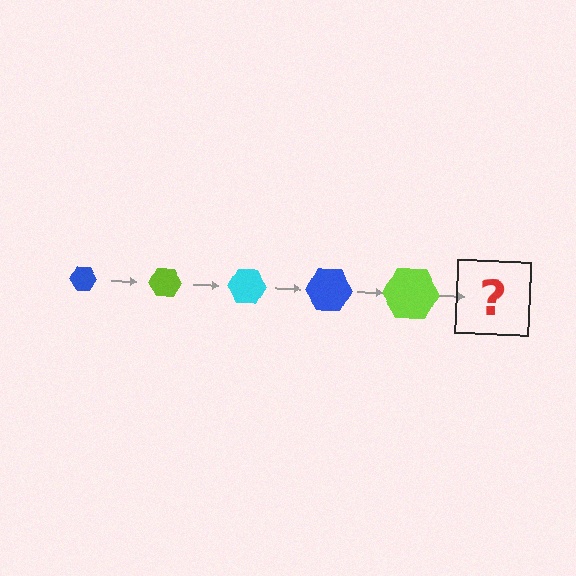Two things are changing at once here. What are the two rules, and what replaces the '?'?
The two rules are that the hexagon grows larger each step and the color cycles through blue, lime, and cyan. The '?' should be a cyan hexagon, larger than the previous one.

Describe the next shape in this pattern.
It should be a cyan hexagon, larger than the previous one.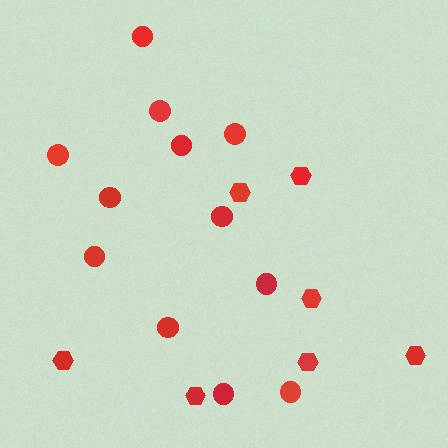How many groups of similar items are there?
There are 2 groups: one group of hexagons (7) and one group of circles (12).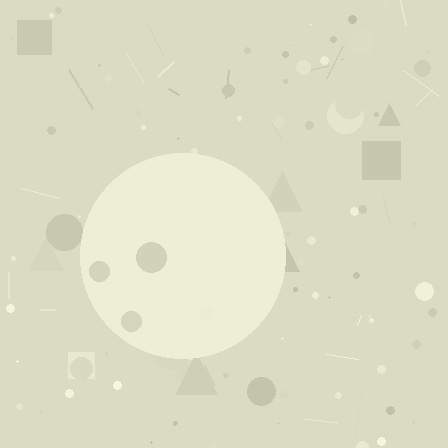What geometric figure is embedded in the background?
A circle is embedded in the background.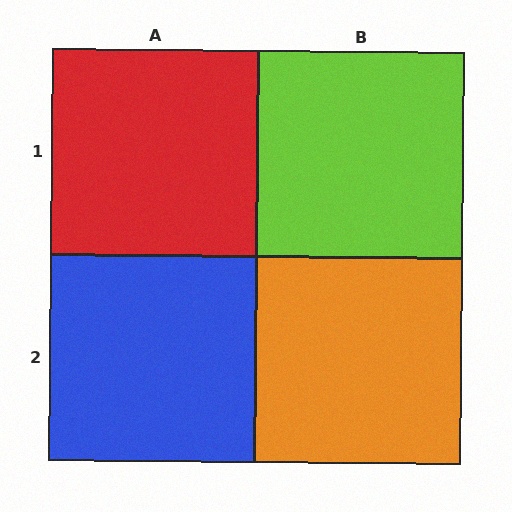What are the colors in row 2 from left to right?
Blue, orange.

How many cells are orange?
1 cell is orange.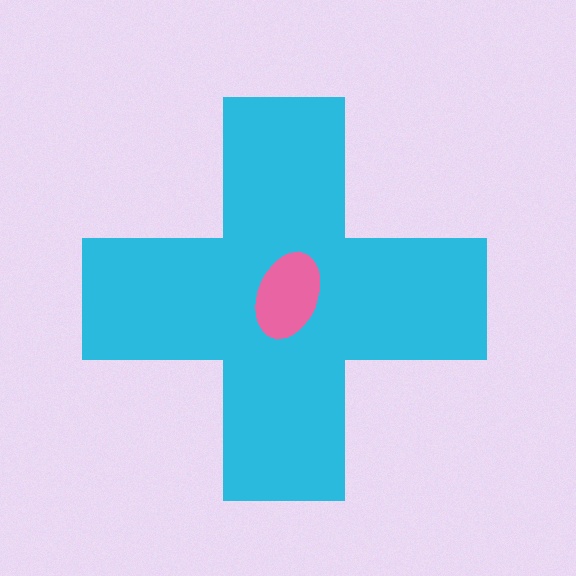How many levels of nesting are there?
2.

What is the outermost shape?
The cyan cross.